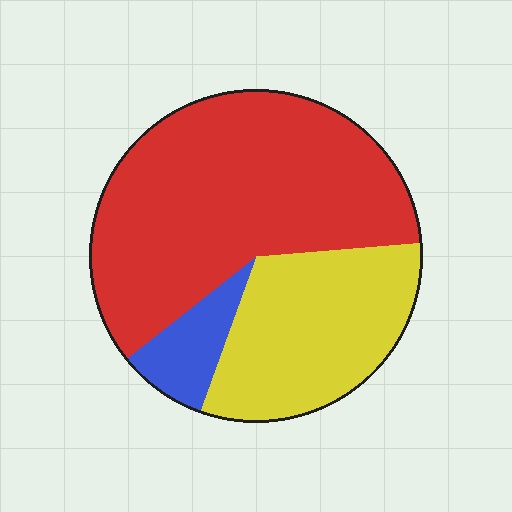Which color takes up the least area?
Blue, at roughly 10%.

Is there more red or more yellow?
Red.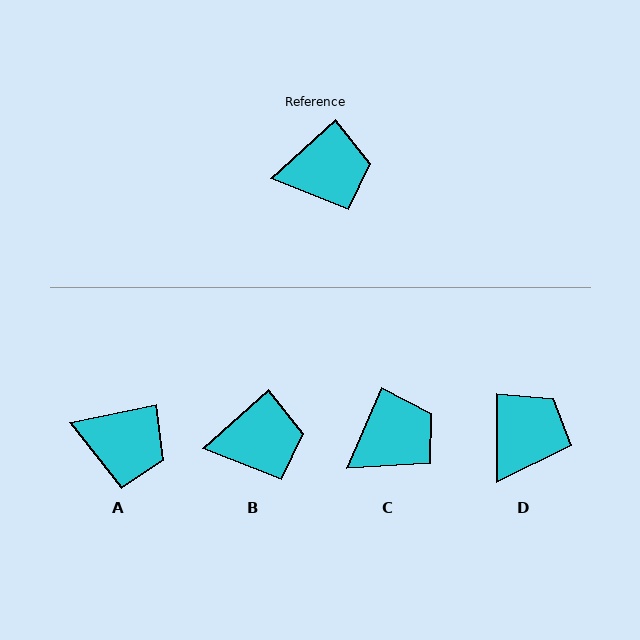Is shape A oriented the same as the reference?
No, it is off by about 31 degrees.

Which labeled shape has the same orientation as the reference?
B.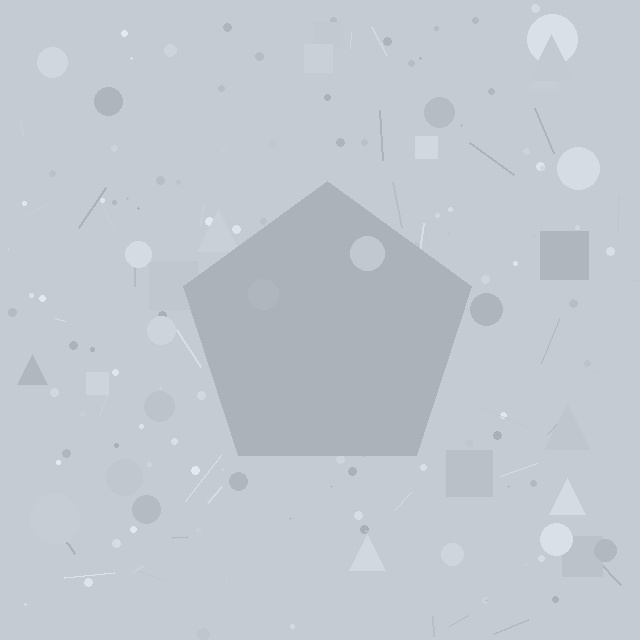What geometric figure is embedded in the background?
A pentagon is embedded in the background.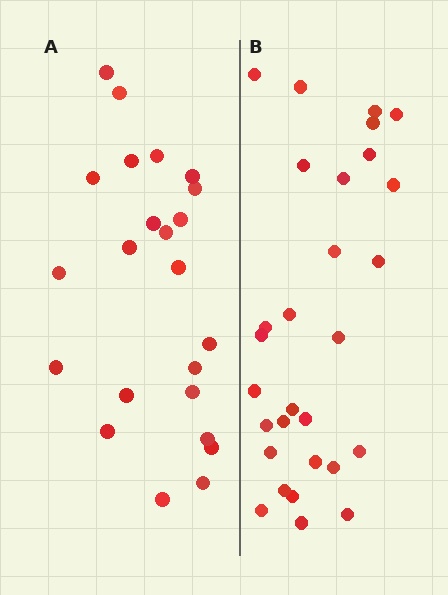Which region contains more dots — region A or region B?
Region B (the right region) has more dots.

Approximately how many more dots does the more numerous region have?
Region B has about 6 more dots than region A.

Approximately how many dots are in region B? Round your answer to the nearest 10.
About 30 dots. (The exact count is 29, which rounds to 30.)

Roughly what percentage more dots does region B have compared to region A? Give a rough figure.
About 25% more.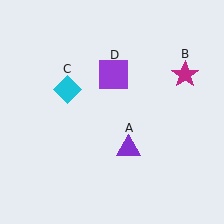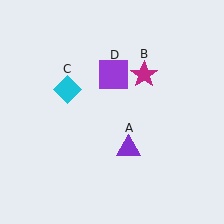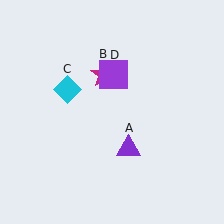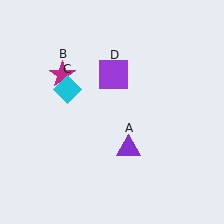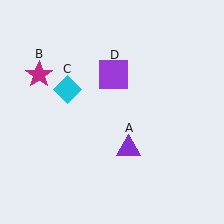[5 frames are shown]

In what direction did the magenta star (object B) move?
The magenta star (object B) moved left.